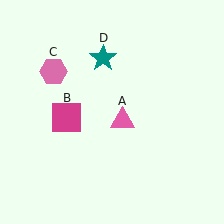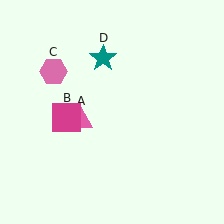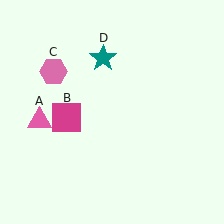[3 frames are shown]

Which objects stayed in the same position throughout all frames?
Magenta square (object B) and pink hexagon (object C) and teal star (object D) remained stationary.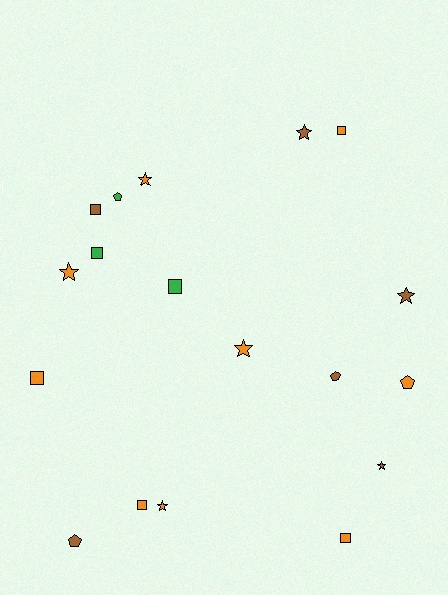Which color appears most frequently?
Orange, with 9 objects.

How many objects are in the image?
There are 18 objects.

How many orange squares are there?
There are 4 orange squares.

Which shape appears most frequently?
Star, with 7 objects.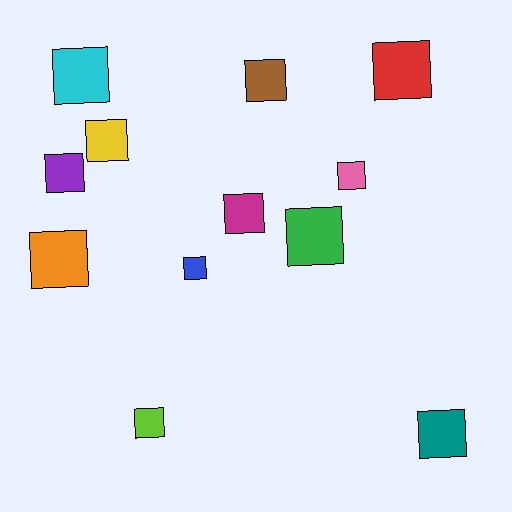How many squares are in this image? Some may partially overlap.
There are 12 squares.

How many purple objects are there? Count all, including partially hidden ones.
There is 1 purple object.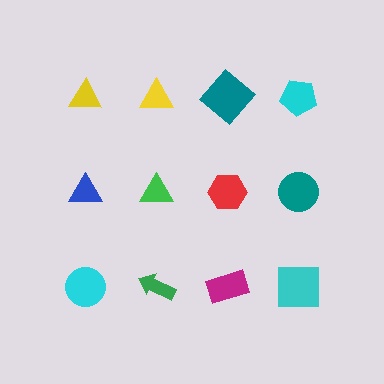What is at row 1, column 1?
A yellow triangle.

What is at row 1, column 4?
A cyan pentagon.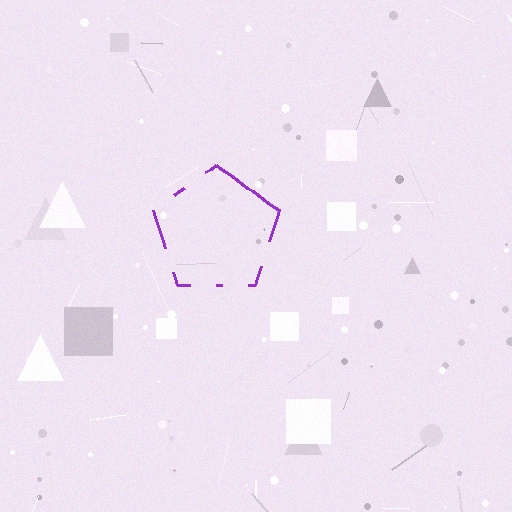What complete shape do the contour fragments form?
The contour fragments form a pentagon.